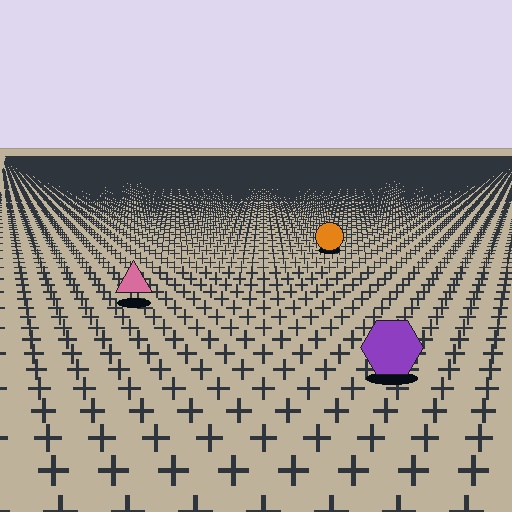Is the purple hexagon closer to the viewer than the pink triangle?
Yes. The purple hexagon is closer — you can tell from the texture gradient: the ground texture is coarser near it.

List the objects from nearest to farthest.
From nearest to farthest: the purple hexagon, the pink triangle, the orange circle.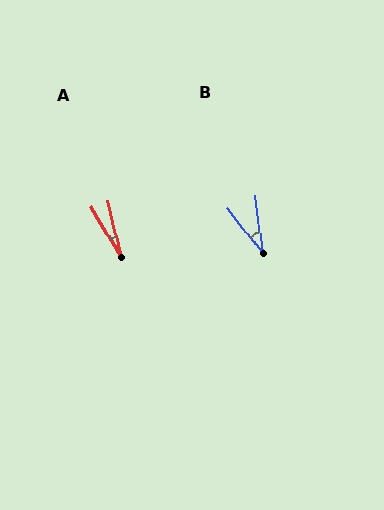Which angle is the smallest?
A, at approximately 18 degrees.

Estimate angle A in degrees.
Approximately 18 degrees.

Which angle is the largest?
B, at approximately 30 degrees.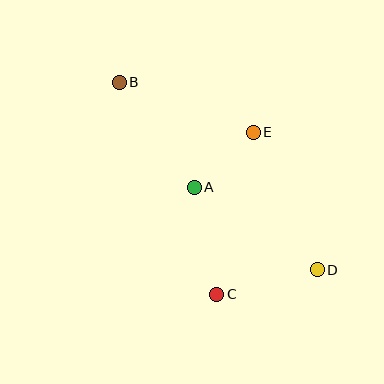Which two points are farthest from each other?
Points B and D are farthest from each other.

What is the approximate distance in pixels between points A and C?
The distance between A and C is approximately 110 pixels.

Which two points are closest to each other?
Points A and E are closest to each other.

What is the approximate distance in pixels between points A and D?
The distance between A and D is approximately 148 pixels.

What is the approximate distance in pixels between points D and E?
The distance between D and E is approximately 152 pixels.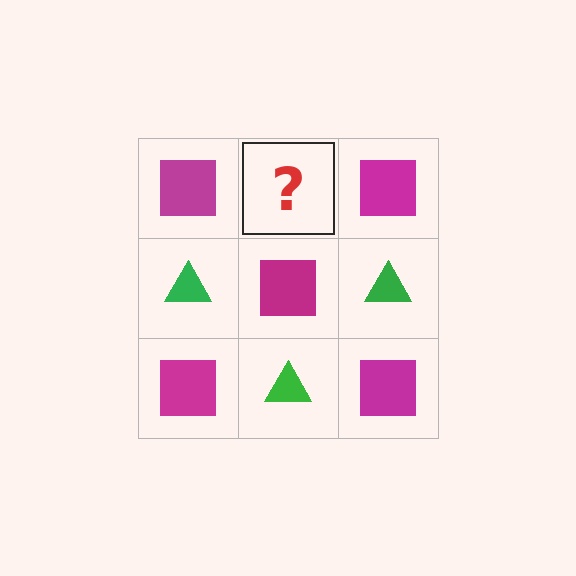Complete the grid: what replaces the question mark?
The question mark should be replaced with a green triangle.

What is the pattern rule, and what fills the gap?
The rule is that it alternates magenta square and green triangle in a checkerboard pattern. The gap should be filled with a green triangle.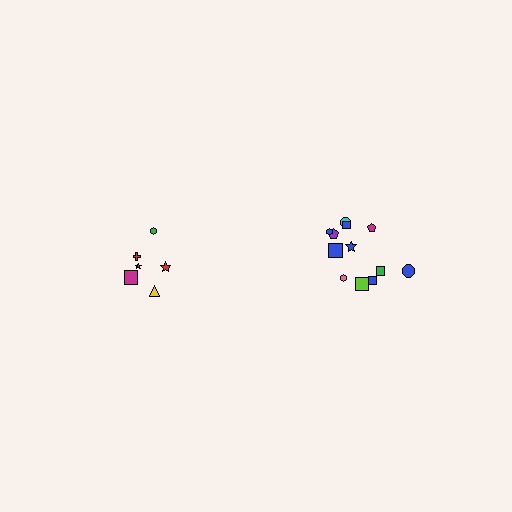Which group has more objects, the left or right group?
The right group.